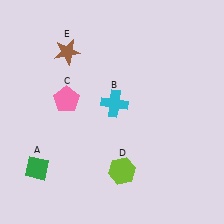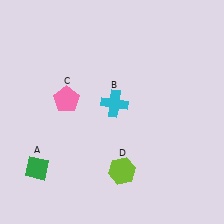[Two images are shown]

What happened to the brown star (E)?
The brown star (E) was removed in Image 2. It was in the top-left area of Image 1.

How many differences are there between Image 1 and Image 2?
There is 1 difference between the two images.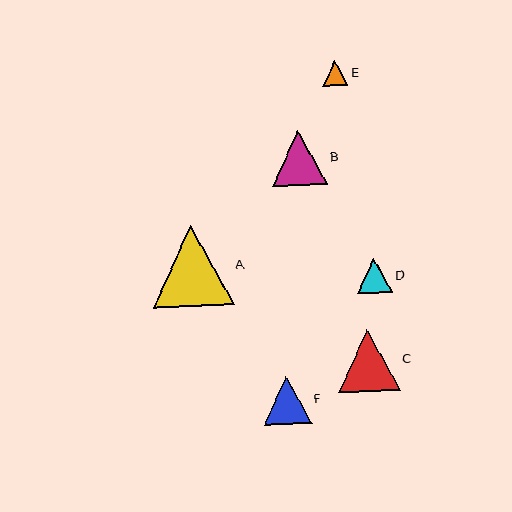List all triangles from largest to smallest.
From largest to smallest: A, C, B, F, D, E.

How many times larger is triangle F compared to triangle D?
Triangle F is approximately 1.3 times the size of triangle D.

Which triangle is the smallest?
Triangle E is the smallest with a size of approximately 25 pixels.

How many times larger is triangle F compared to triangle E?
Triangle F is approximately 1.9 times the size of triangle E.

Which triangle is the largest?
Triangle A is the largest with a size of approximately 81 pixels.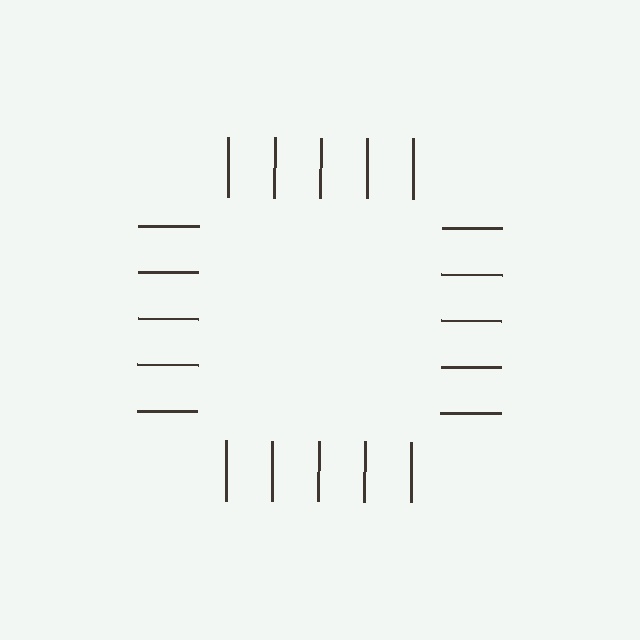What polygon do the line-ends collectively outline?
An illusory square — the line segments terminate on its edges but no continuous stroke is drawn.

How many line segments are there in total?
20 — 5 along each of the 4 edges.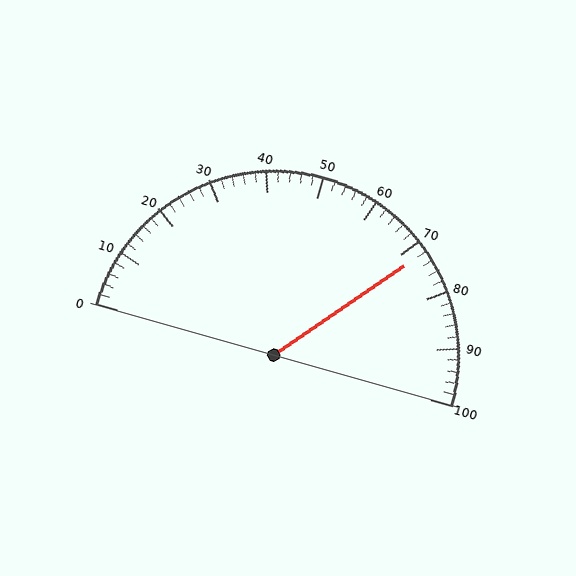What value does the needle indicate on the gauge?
The needle indicates approximately 72.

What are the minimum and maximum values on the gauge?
The gauge ranges from 0 to 100.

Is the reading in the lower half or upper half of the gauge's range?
The reading is in the upper half of the range (0 to 100).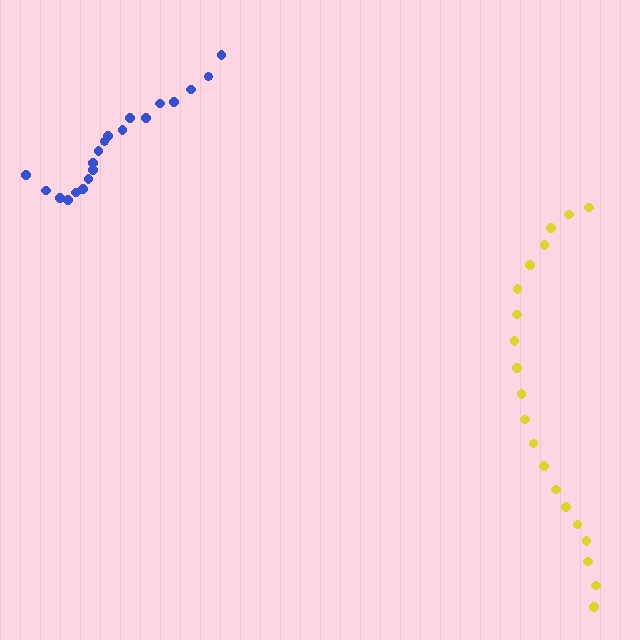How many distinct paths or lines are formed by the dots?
There are 2 distinct paths.